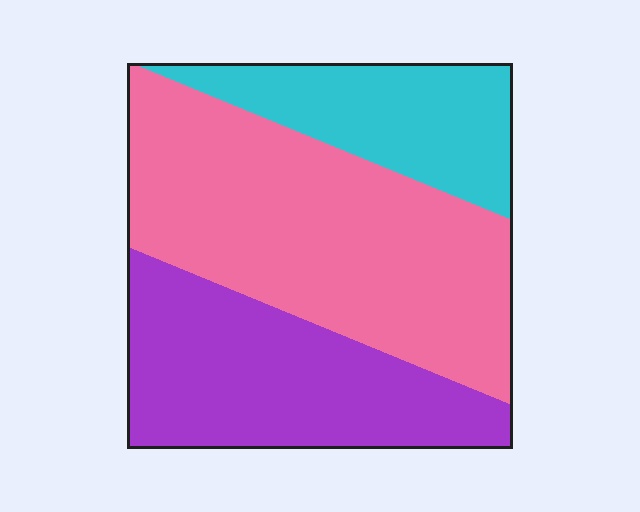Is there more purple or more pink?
Pink.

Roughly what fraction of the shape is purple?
Purple takes up about one third (1/3) of the shape.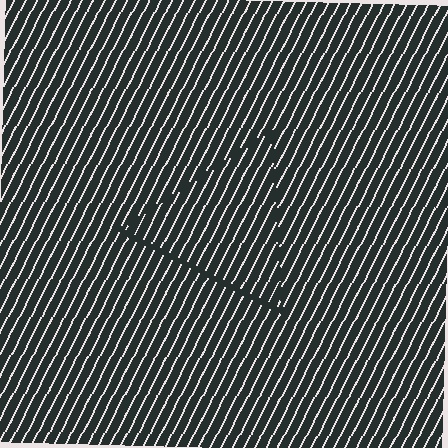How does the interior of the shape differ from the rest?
The interior of the shape contains the same grating, shifted by half a period — the contour is defined by the phase discontinuity where line-ends from the inner and outer gratings abut.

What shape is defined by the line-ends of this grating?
An illusory triangle. The interior of the shape contains the same grating, shifted by half a period — the contour is defined by the phase discontinuity where line-ends from the inner and outer gratings abut.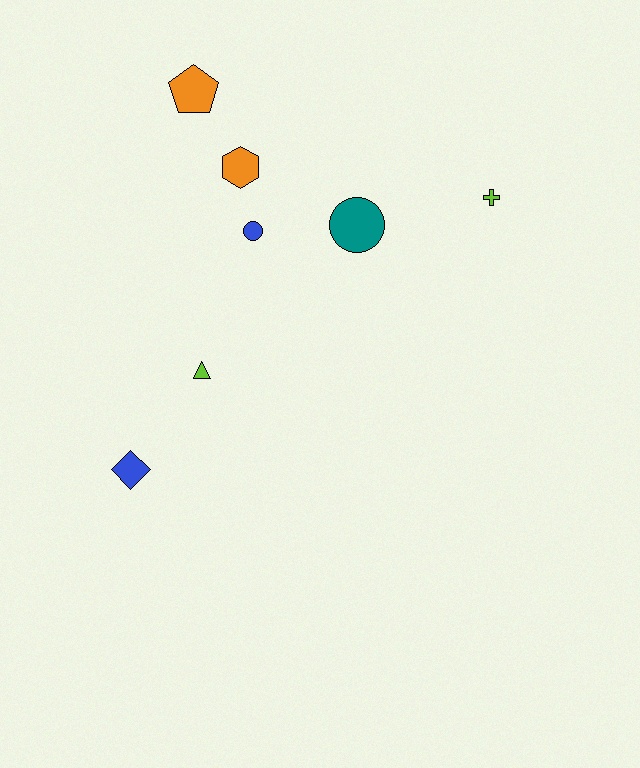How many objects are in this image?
There are 7 objects.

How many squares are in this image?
There are no squares.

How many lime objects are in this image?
There are 2 lime objects.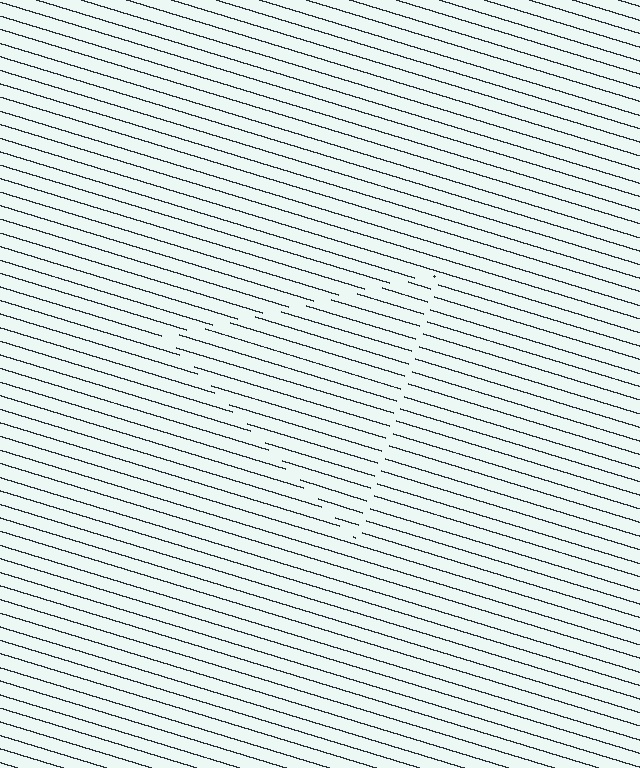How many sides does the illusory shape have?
3 sides — the line-ends trace a triangle.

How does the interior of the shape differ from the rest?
The interior of the shape contains the same grating, shifted by half a period — the contour is defined by the phase discontinuity where line-ends from the inner and outer gratings abut.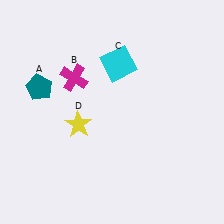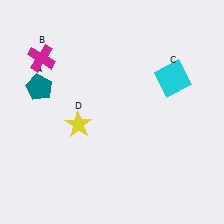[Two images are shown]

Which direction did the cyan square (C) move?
The cyan square (C) moved right.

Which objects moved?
The objects that moved are: the magenta cross (B), the cyan square (C).